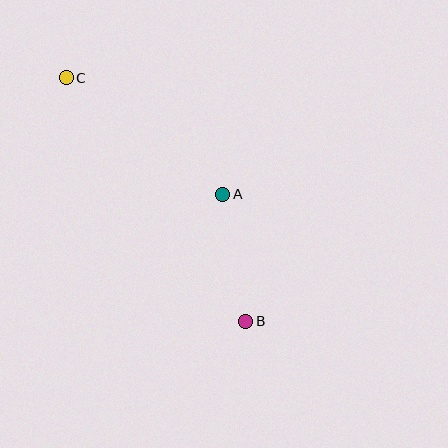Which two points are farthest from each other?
Points B and C are farthest from each other.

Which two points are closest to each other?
Points A and B are closest to each other.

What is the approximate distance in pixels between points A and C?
The distance between A and C is approximately 195 pixels.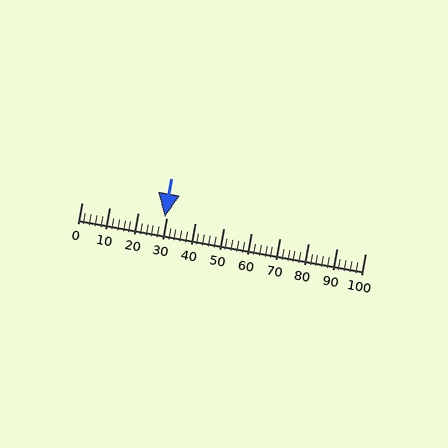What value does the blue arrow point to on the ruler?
The blue arrow points to approximately 29.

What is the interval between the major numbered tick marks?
The major tick marks are spaced 10 units apart.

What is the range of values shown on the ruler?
The ruler shows values from 0 to 100.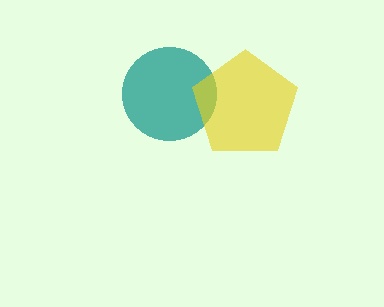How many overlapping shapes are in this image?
There are 2 overlapping shapes in the image.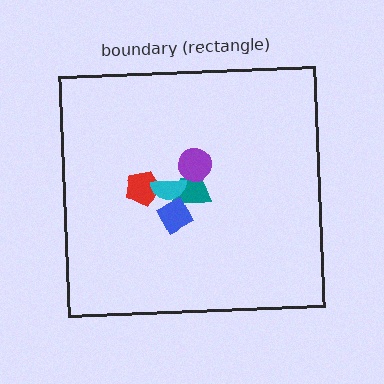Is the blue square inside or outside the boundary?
Inside.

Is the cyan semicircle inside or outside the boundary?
Inside.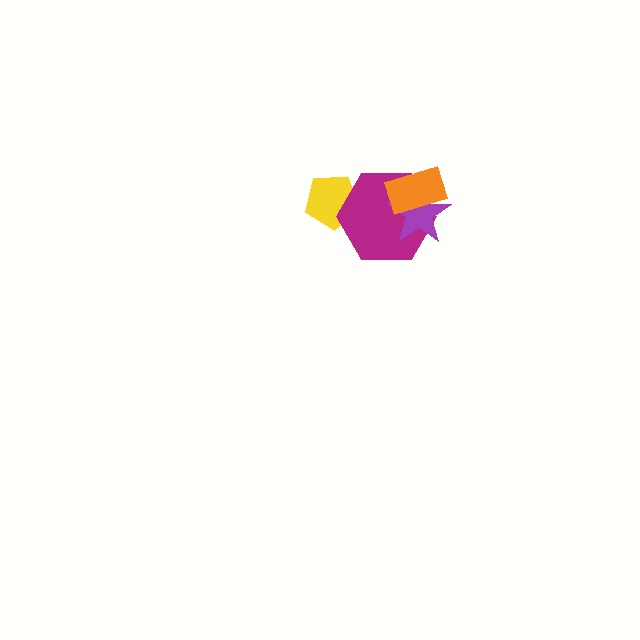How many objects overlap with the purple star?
2 objects overlap with the purple star.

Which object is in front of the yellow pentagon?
The magenta hexagon is in front of the yellow pentagon.